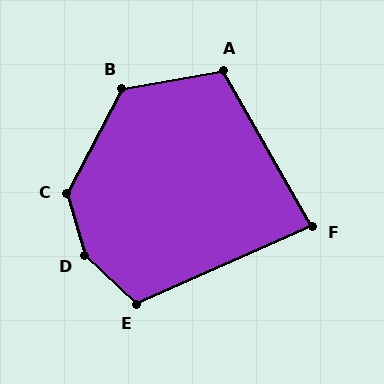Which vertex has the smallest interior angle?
F, at approximately 84 degrees.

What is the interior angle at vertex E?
Approximately 113 degrees (obtuse).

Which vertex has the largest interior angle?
D, at approximately 148 degrees.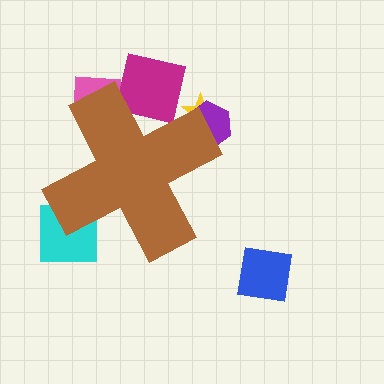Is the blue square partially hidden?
No, the blue square is fully visible.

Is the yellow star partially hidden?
Yes, the yellow star is partially hidden behind the brown cross.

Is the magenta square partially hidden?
Yes, the magenta square is partially hidden behind the brown cross.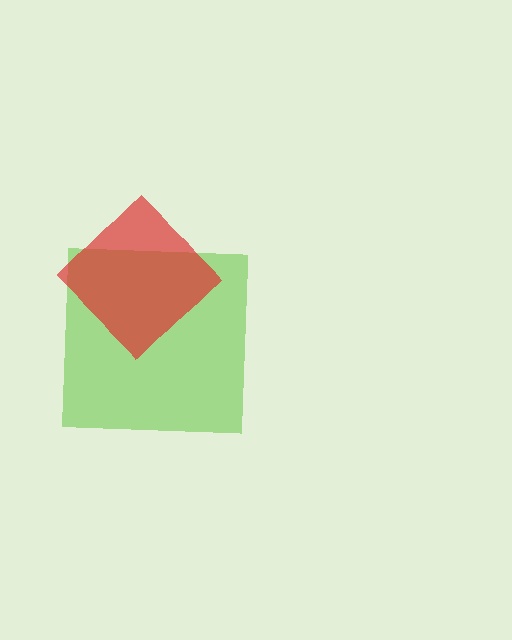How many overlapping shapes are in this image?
There are 2 overlapping shapes in the image.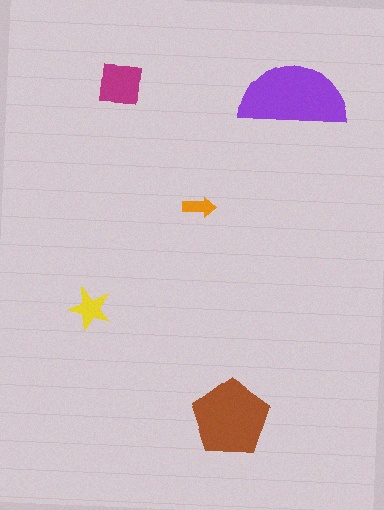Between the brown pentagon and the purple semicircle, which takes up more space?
The purple semicircle.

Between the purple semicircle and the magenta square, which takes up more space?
The purple semicircle.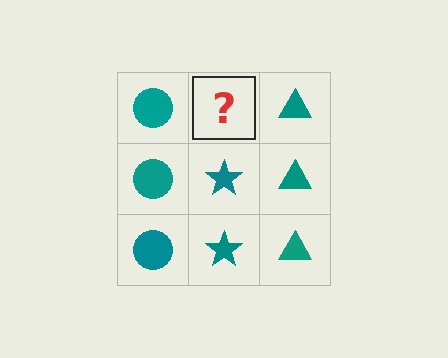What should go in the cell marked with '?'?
The missing cell should contain a teal star.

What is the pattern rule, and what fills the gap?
The rule is that each column has a consistent shape. The gap should be filled with a teal star.